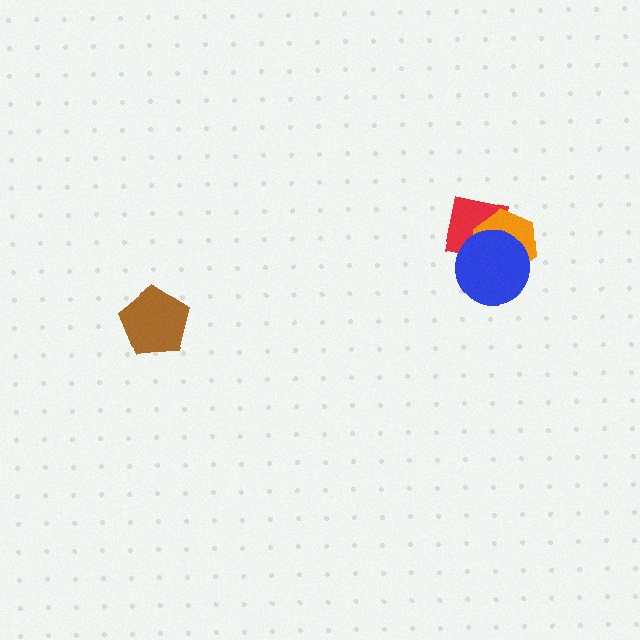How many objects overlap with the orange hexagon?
2 objects overlap with the orange hexagon.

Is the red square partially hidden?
Yes, it is partially covered by another shape.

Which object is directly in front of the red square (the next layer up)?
The orange hexagon is directly in front of the red square.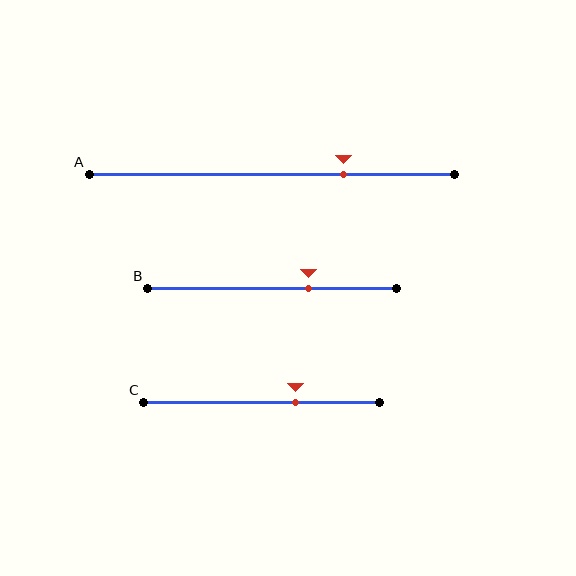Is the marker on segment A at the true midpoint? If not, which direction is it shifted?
No, the marker on segment A is shifted to the right by about 20% of the segment length.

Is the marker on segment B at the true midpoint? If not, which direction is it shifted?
No, the marker on segment B is shifted to the right by about 14% of the segment length.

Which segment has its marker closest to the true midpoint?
Segment C has its marker closest to the true midpoint.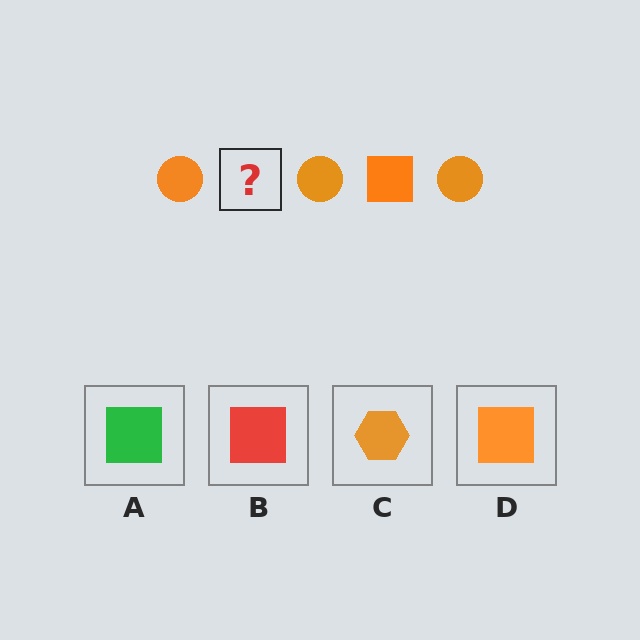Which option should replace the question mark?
Option D.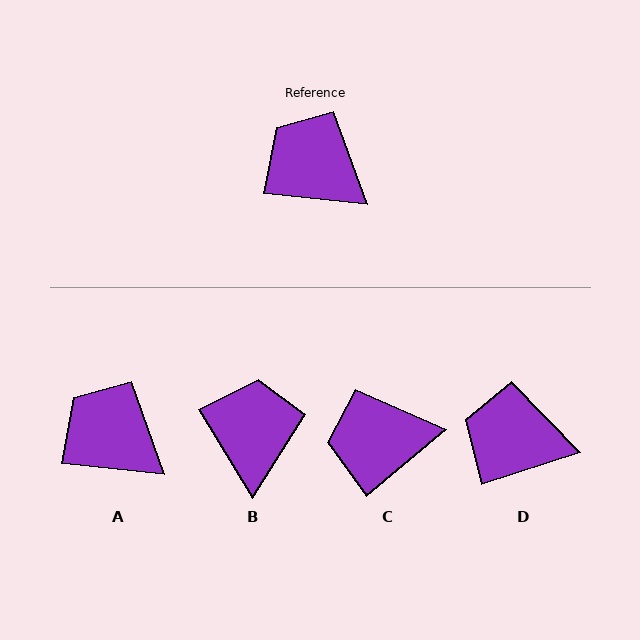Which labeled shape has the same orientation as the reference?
A.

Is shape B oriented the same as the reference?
No, it is off by about 52 degrees.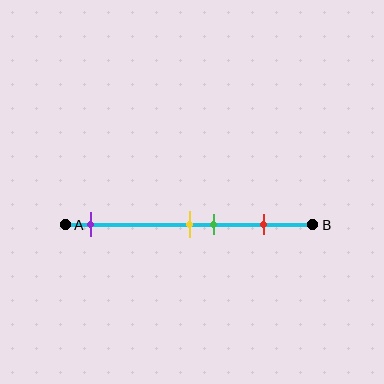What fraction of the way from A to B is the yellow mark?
The yellow mark is approximately 50% (0.5) of the way from A to B.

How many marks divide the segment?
There are 4 marks dividing the segment.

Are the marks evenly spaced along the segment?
No, the marks are not evenly spaced.